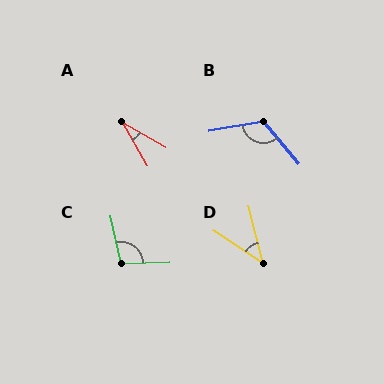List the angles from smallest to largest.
A (30°), D (43°), C (101°), B (120°).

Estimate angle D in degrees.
Approximately 43 degrees.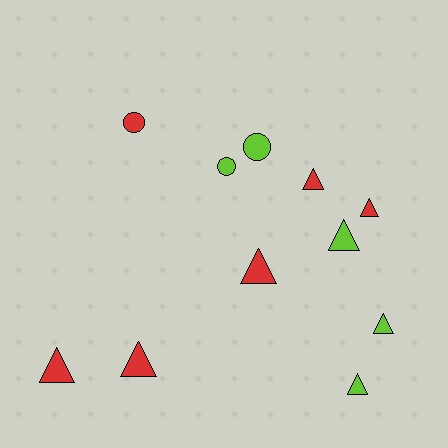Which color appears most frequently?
Red, with 6 objects.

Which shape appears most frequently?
Triangle, with 8 objects.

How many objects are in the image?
There are 11 objects.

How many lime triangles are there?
There are 3 lime triangles.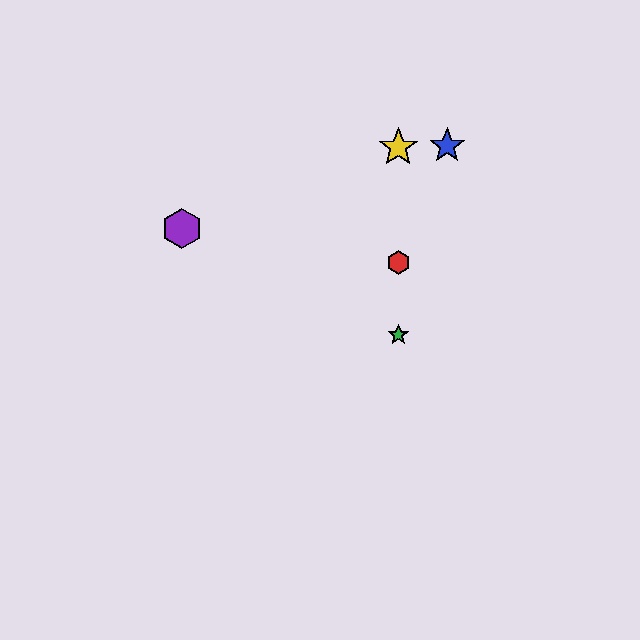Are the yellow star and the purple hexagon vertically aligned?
No, the yellow star is at x≈398 and the purple hexagon is at x≈182.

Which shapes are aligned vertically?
The red hexagon, the green star, the yellow star are aligned vertically.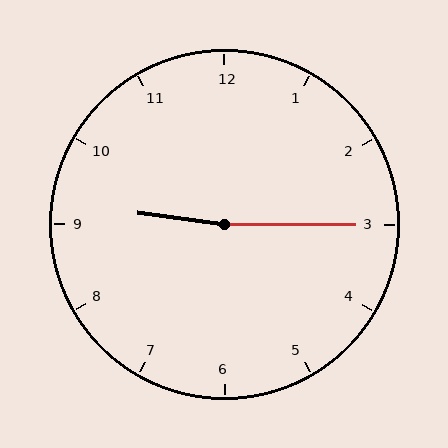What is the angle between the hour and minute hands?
Approximately 172 degrees.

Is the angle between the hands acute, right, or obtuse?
It is obtuse.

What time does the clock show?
9:15.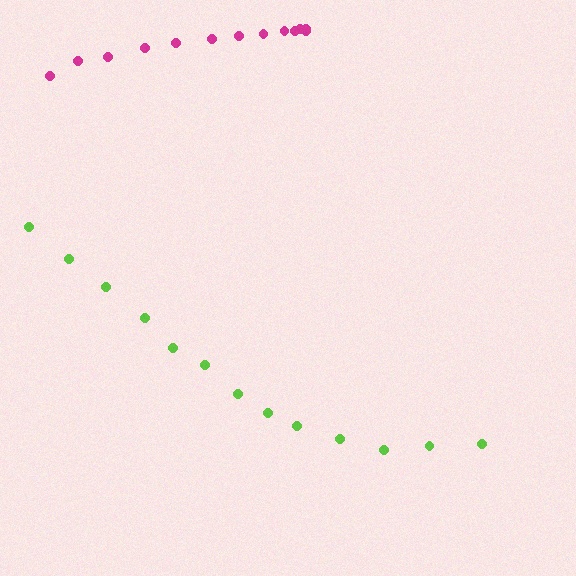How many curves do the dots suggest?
There are 2 distinct paths.